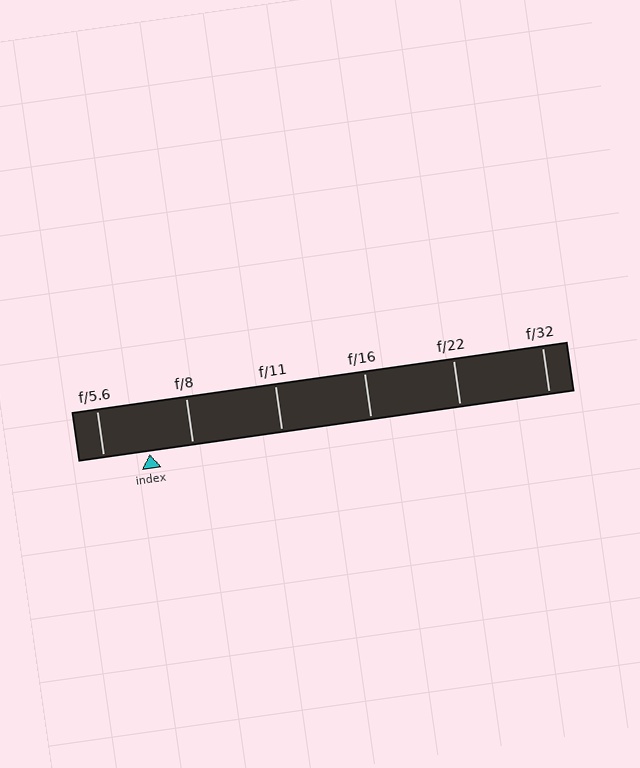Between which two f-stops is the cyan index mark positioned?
The index mark is between f/5.6 and f/8.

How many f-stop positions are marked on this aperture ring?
There are 6 f-stop positions marked.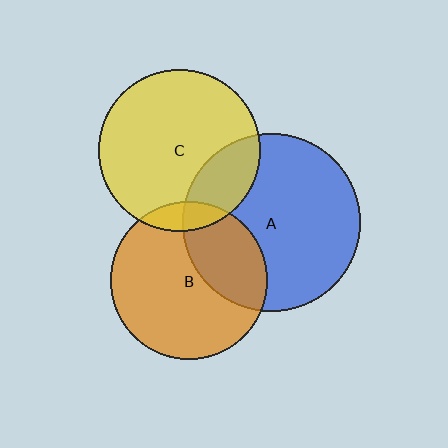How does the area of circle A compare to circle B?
Approximately 1.3 times.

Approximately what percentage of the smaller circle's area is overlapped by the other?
Approximately 20%.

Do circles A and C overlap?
Yes.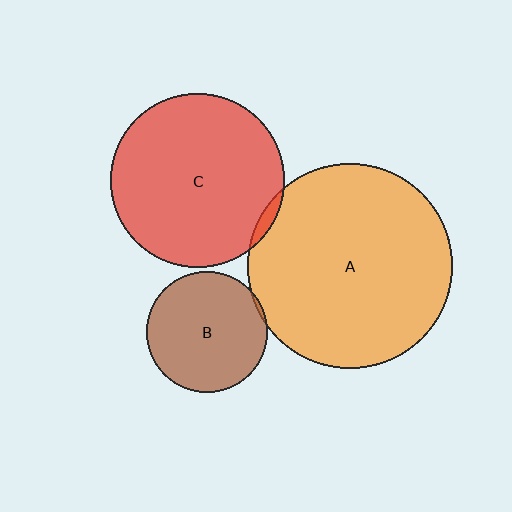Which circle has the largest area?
Circle A (orange).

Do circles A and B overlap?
Yes.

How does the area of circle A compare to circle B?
Approximately 2.9 times.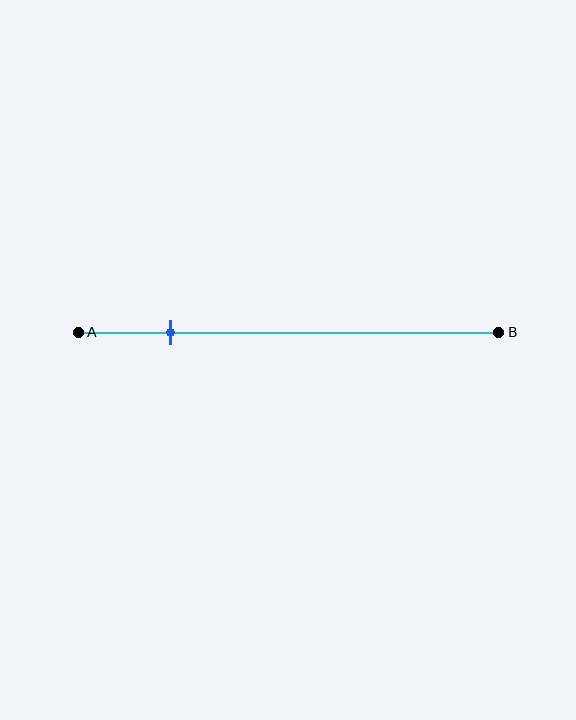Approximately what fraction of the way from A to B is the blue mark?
The blue mark is approximately 20% of the way from A to B.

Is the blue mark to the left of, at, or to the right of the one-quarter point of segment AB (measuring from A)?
The blue mark is approximately at the one-quarter point of segment AB.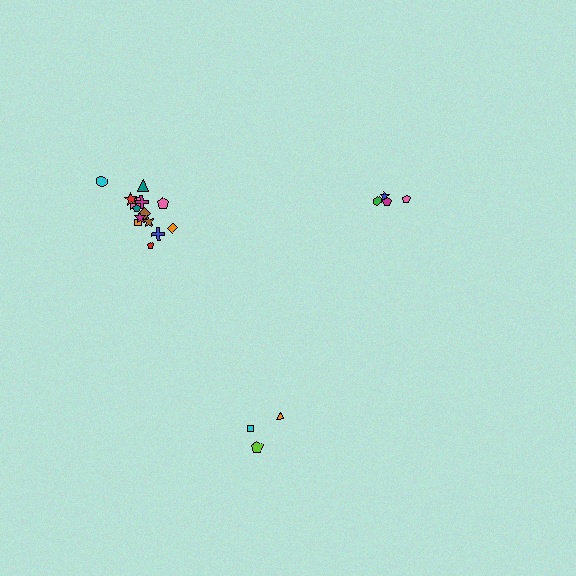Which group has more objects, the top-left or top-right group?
The top-left group.